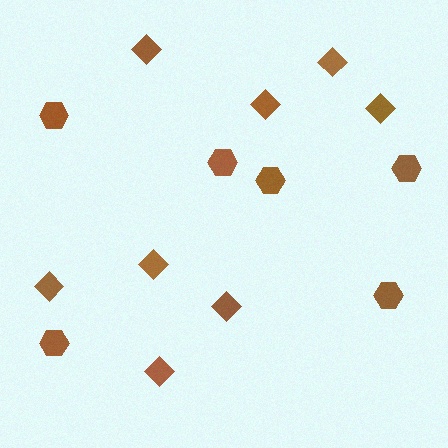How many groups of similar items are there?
There are 2 groups: one group of diamonds (8) and one group of hexagons (6).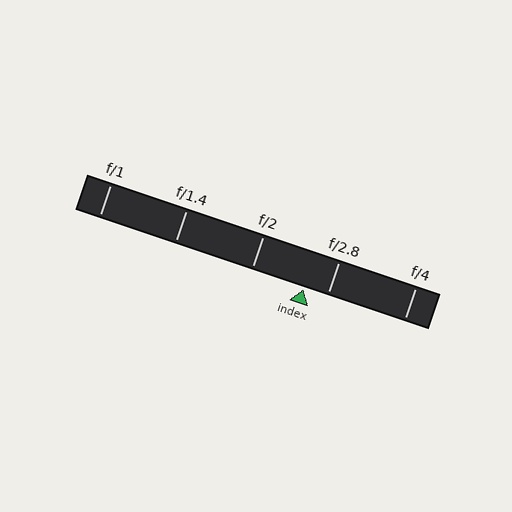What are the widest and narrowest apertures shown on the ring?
The widest aperture shown is f/1 and the narrowest is f/4.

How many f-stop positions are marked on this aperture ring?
There are 5 f-stop positions marked.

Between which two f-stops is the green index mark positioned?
The index mark is between f/2 and f/2.8.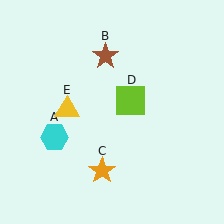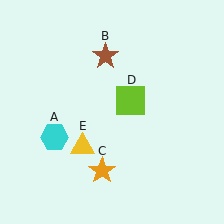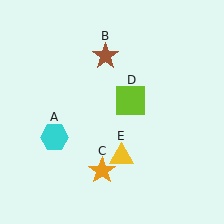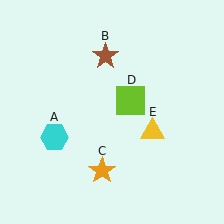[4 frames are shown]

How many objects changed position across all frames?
1 object changed position: yellow triangle (object E).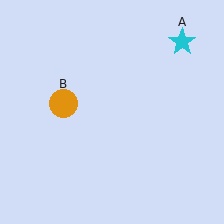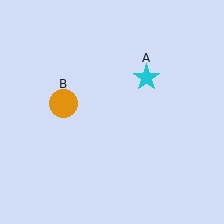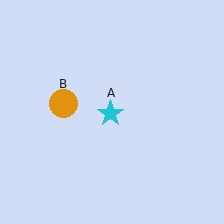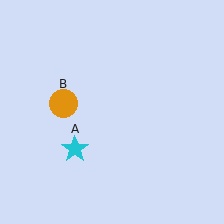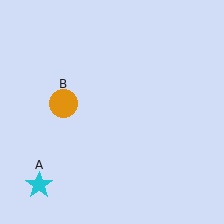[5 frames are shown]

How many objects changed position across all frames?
1 object changed position: cyan star (object A).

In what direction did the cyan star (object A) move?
The cyan star (object A) moved down and to the left.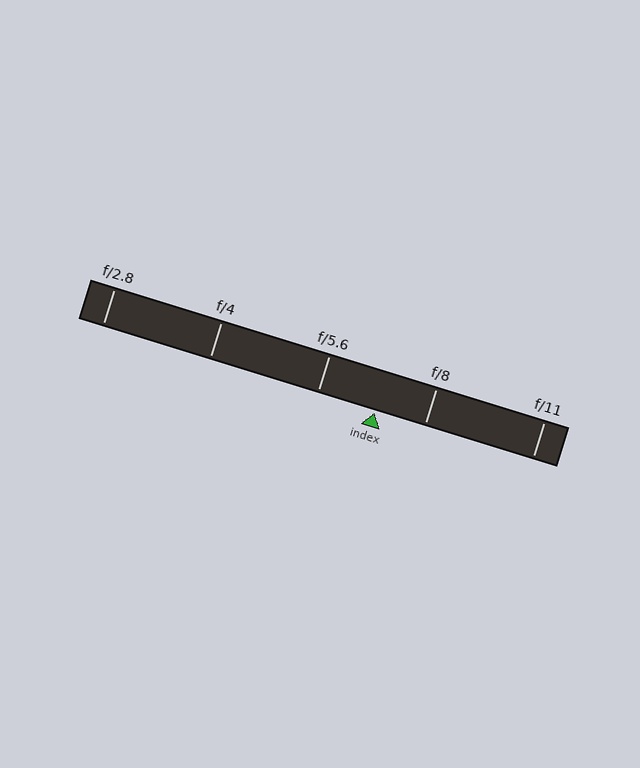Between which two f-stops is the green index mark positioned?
The index mark is between f/5.6 and f/8.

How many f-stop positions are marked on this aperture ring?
There are 5 f-stop positions marked.